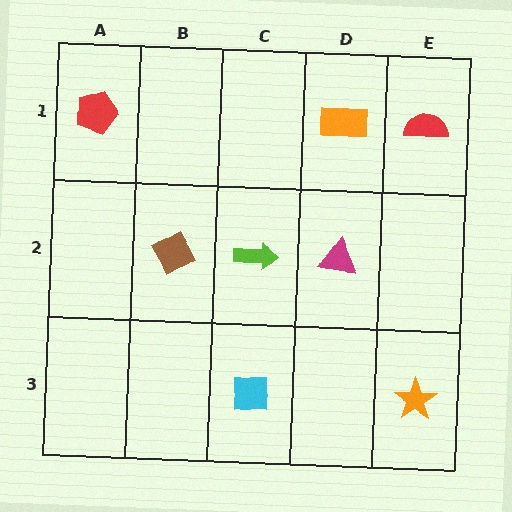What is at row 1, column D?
An orange rectangle.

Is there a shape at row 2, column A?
No, that cell is empty.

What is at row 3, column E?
An orange star.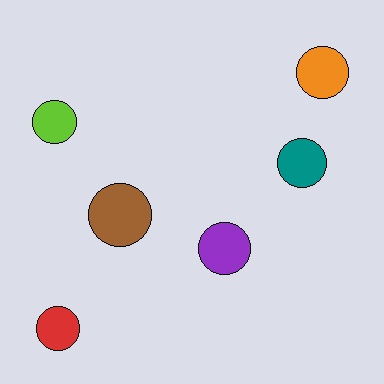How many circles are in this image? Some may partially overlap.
There are 6 circles.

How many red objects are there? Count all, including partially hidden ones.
There is 1 red object.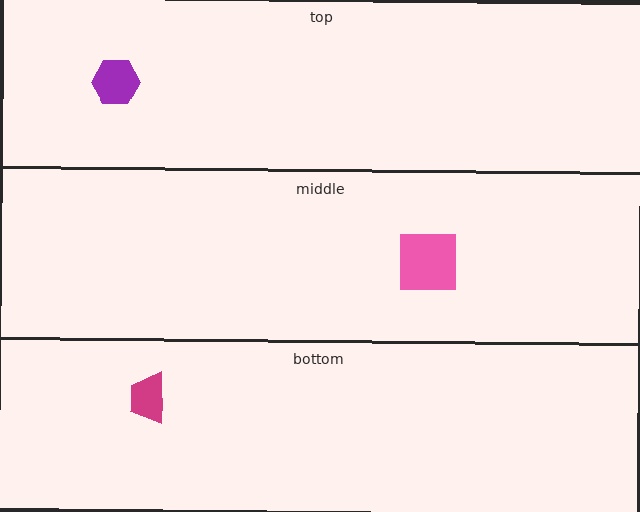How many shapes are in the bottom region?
1.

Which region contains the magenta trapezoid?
The bottom region.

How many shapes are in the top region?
1.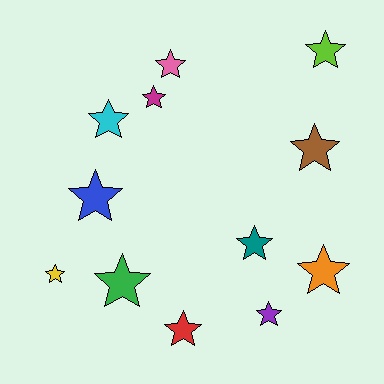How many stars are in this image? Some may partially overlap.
There are 12 stars.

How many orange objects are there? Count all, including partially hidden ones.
There is 1 orange object.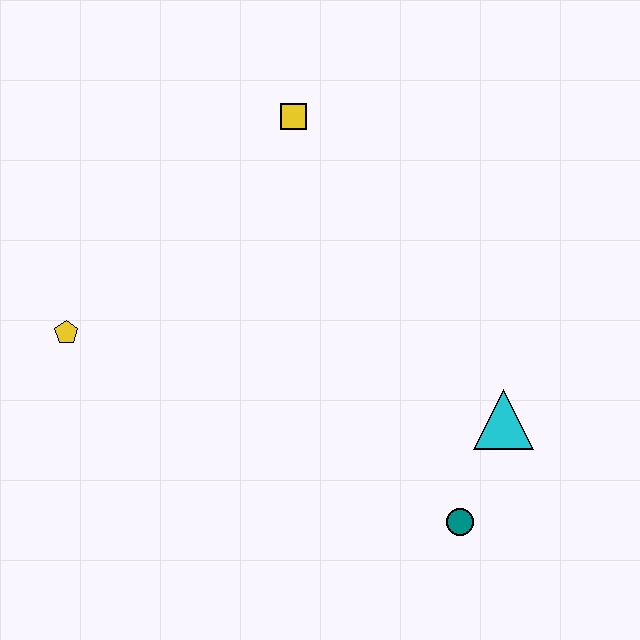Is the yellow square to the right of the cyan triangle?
No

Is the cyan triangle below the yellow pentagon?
Yes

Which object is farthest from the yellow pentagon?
The cyan triangle is farthest from the yellow pentagon.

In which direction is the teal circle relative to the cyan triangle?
The teal circle is below the cyan triangle.